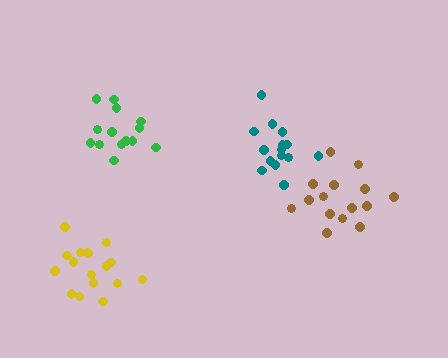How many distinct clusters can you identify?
There are 4 distinct clusters.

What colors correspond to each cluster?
The clusters are colored: green, teal, yellow, brown.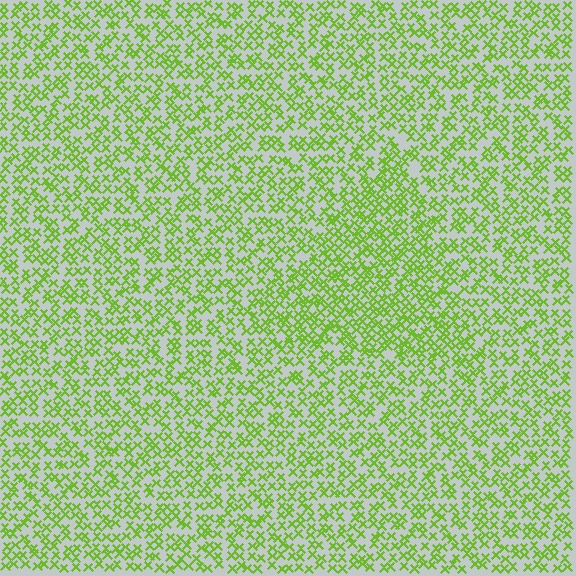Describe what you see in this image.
The image contains small lime elements arranged at two different densities. A triangle-shaped region is visible where the elements are more densely packed than the surrounding area.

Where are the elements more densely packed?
The elements are more densely packed inside the triangle boundary.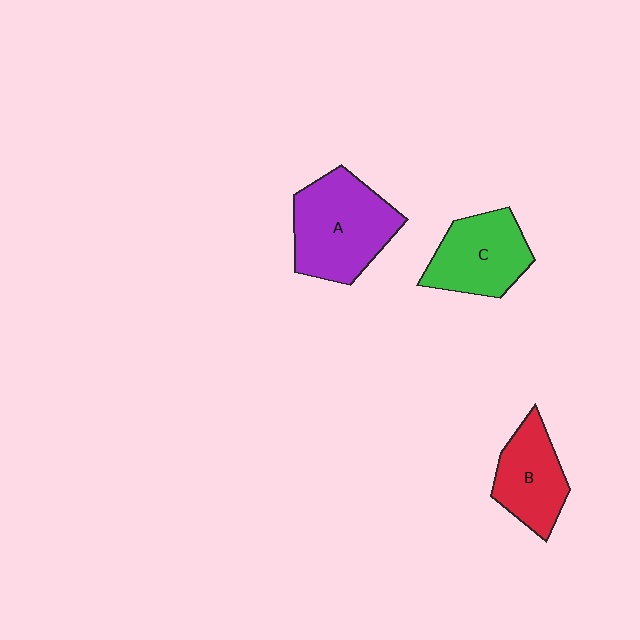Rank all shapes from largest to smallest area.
From largest to smallest: A (purple), C (green), B (red).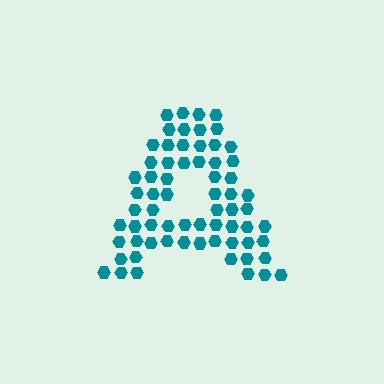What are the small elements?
The small elements are hexagons.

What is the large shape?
The large shape is the letter A.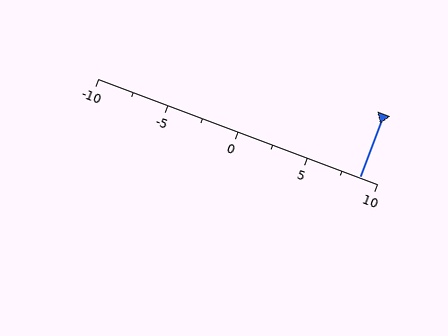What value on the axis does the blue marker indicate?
The marker indicates approximately 8.8.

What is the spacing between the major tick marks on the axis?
The major ticks are spaced 5 apart.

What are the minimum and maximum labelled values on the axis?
The axis runs from -10 to 10.